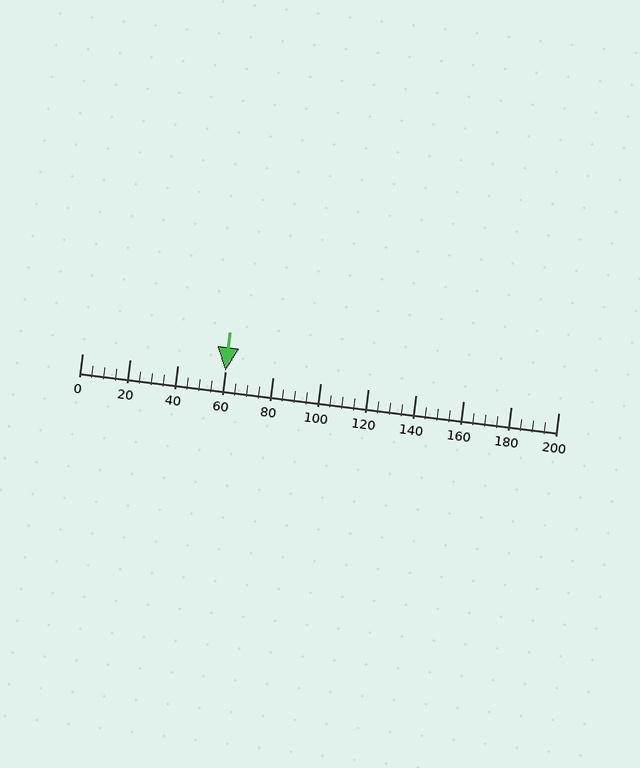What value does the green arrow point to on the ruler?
The green arrow points to approximately 60.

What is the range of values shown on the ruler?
The ruler shows values from 0 to 200.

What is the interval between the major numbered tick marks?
The major tick marks are spaced 20 units apart.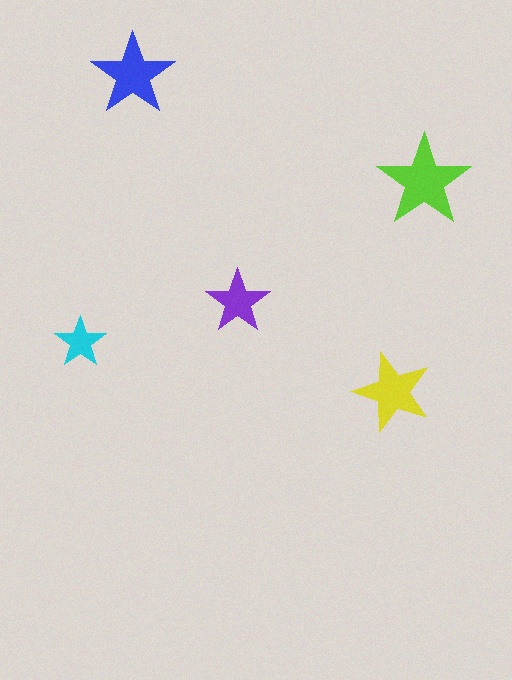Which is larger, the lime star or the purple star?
The lime one.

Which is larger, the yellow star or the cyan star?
The yellow one.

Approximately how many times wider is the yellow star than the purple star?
About 1.5 times wider.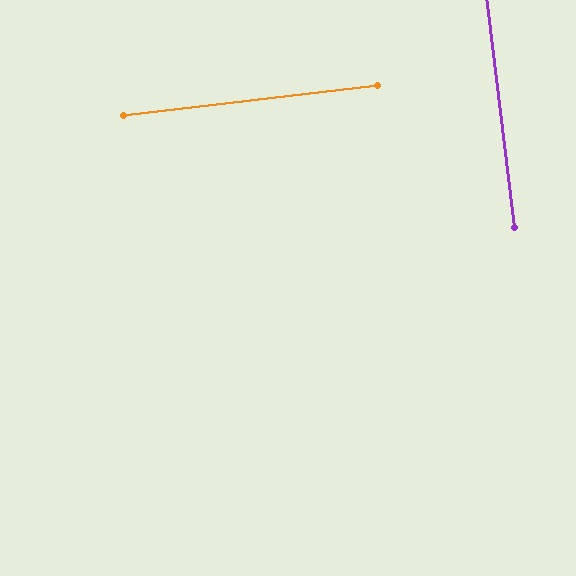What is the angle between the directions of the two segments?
Approximately 90 degrees.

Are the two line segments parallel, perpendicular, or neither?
Perpendicular — they meet at approximately 90°.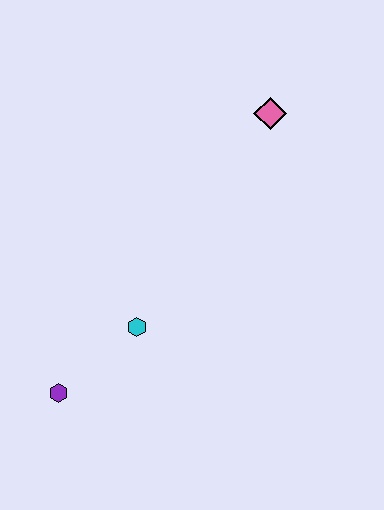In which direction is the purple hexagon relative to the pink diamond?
The purple hexagon is below the pink diamond.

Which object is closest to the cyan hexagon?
The purple hexagon is closest to the cyan hexagon.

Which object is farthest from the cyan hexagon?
The pink diamond is farthest from the cyan hexagon.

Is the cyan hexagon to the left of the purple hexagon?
No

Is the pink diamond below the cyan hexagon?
No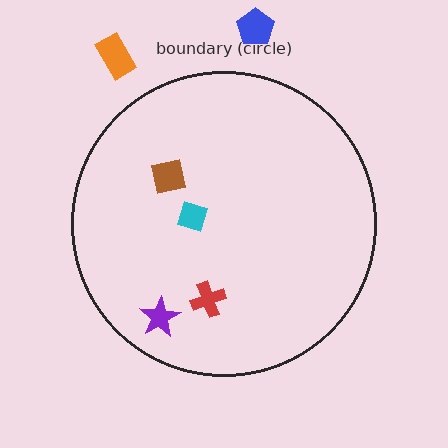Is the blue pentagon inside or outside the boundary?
Outside.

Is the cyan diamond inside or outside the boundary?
Inside.